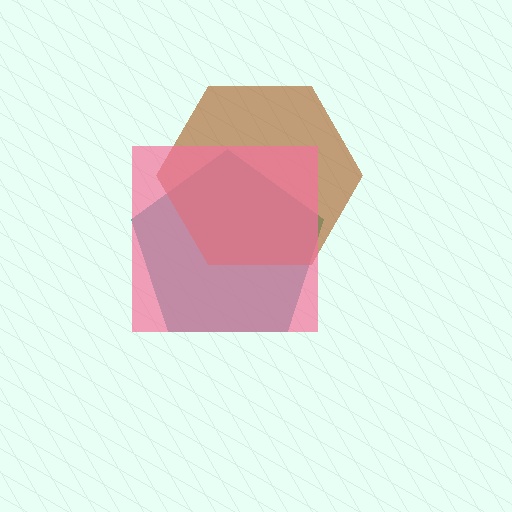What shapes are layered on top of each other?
The layered shapes are: a teal pentagon, a brown hexagon, a pink square.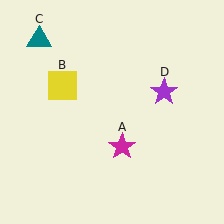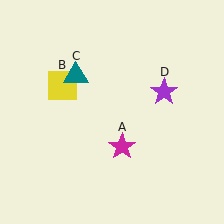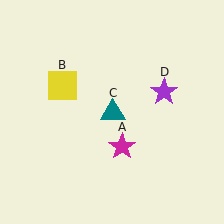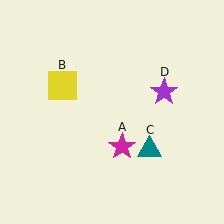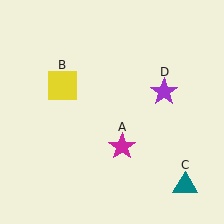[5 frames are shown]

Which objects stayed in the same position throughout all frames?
Magenta star (object A) and yellow square (object B) and purple star (object D) remained stationary.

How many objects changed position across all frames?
1 object changed position: teal triangle (object C).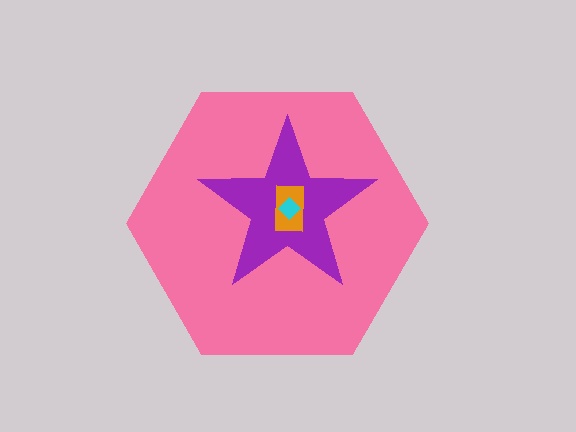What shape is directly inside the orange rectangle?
The cyan diamond.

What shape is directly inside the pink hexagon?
The purple star.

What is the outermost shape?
The pink hexagon.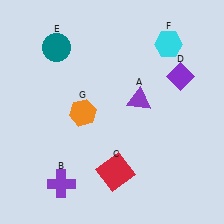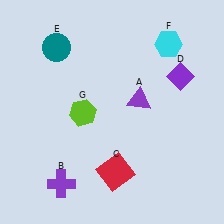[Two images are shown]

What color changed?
The hexagon (G) changed from orange in Image 1 to lime in Image 2.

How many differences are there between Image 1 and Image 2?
There is 1 difference between the two images.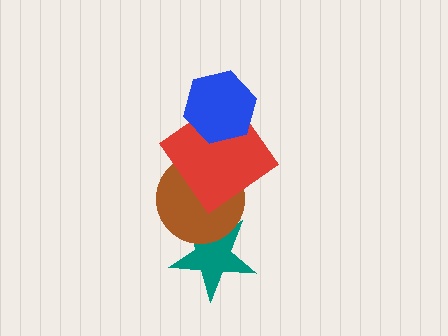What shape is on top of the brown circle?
The red diamond is on top of the brown circle.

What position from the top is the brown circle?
The brown circle is 3rd from the top.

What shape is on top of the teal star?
The brown circle is on top of the teal star.